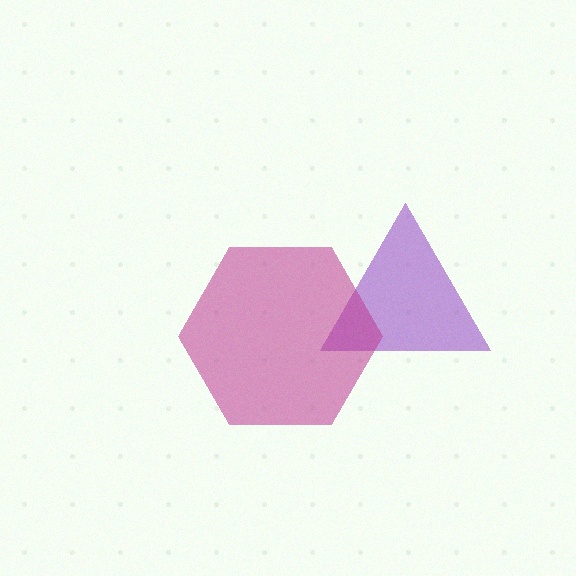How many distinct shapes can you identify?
There are 2 distinct shapes: a purple triangle, a magenta hexagon.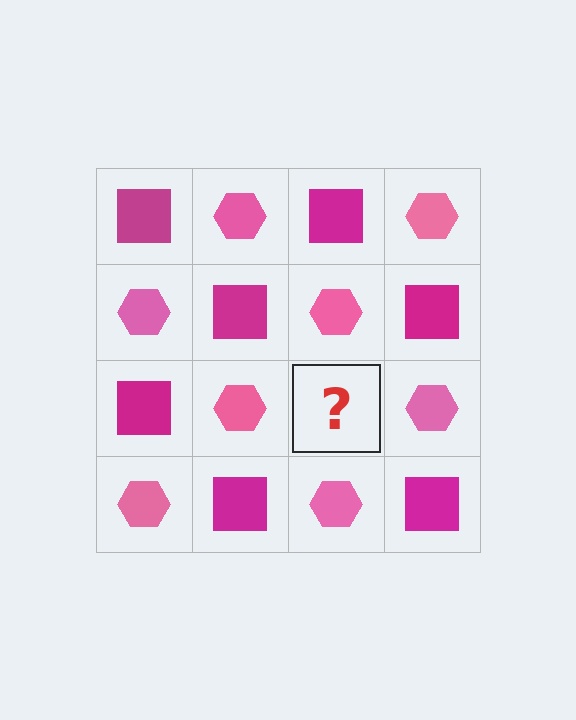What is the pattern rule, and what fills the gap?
The rule is that it alternates magenta square and pink hexagon in a checkerboard pattern. The gap should be filled with a magenta square.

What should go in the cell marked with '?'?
The missing cell should contain a magenta square.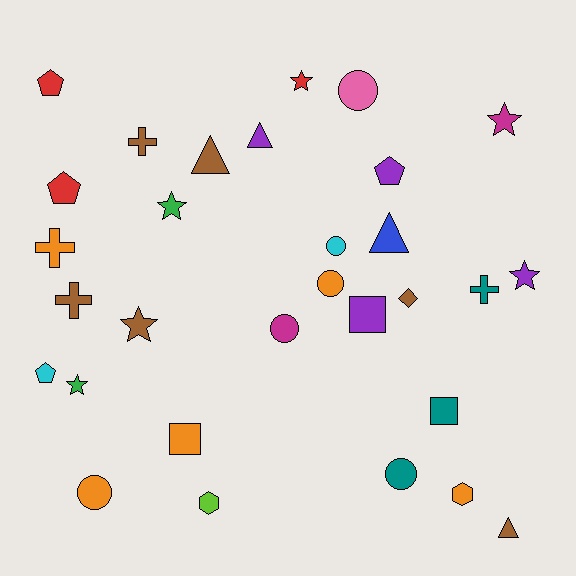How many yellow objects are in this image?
There are no yellow objects.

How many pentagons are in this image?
There are 4 pentagons.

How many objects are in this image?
There are 30 objects.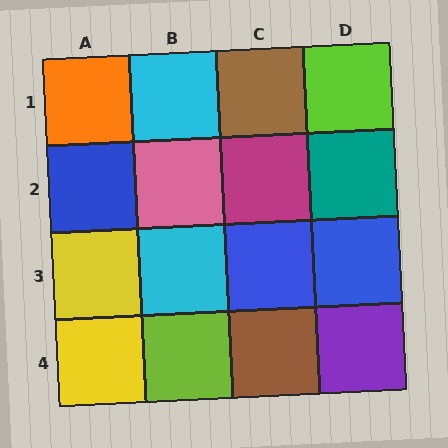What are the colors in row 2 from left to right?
Blue, pink, magenta, teal.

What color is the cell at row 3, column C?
Blue.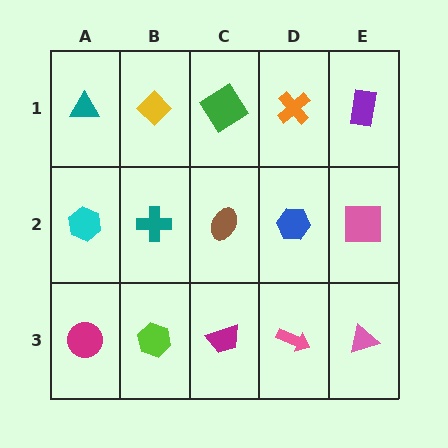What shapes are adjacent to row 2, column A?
A teal triangle (row 1, column A), a magenta circle (row 3, column A), a teal cross (row 2, column B).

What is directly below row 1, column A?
A cyan hexagon.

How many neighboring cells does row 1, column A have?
2.